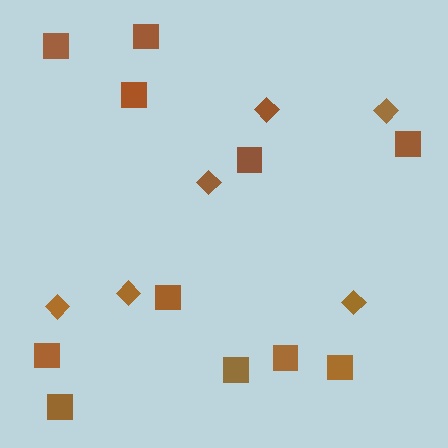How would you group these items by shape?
There are 2 groups: one group of diamonds (6) and one group of squares (11).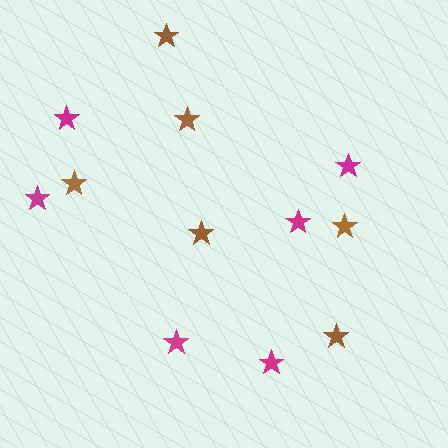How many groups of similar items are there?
There are 2 groups: one group of brown stars (6) and one group of magenta stars (6).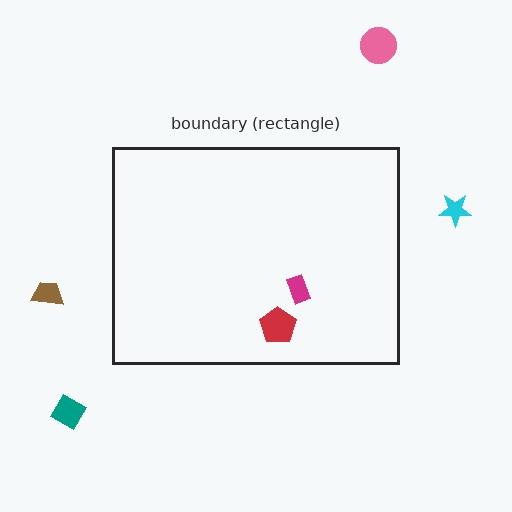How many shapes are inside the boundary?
2 inside, 4 outside.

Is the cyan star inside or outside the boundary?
Outside.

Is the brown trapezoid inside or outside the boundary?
Outside.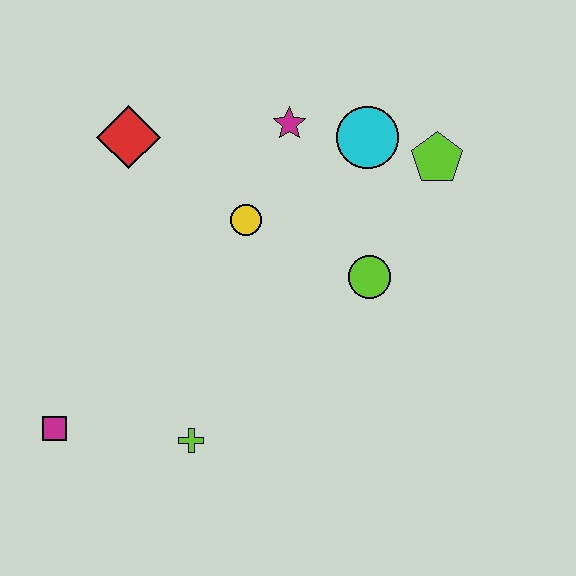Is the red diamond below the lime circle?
No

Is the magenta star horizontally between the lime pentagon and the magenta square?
Yes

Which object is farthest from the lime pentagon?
The magenta square is farthest from the lime pentagon.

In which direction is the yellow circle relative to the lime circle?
The yellow circle is to the left of the lime circle.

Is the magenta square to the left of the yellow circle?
Yes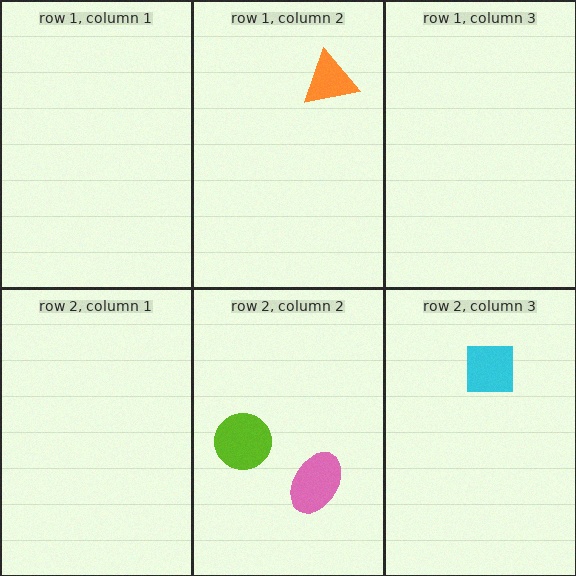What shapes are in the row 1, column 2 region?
The orange triangle.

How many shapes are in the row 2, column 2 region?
2.